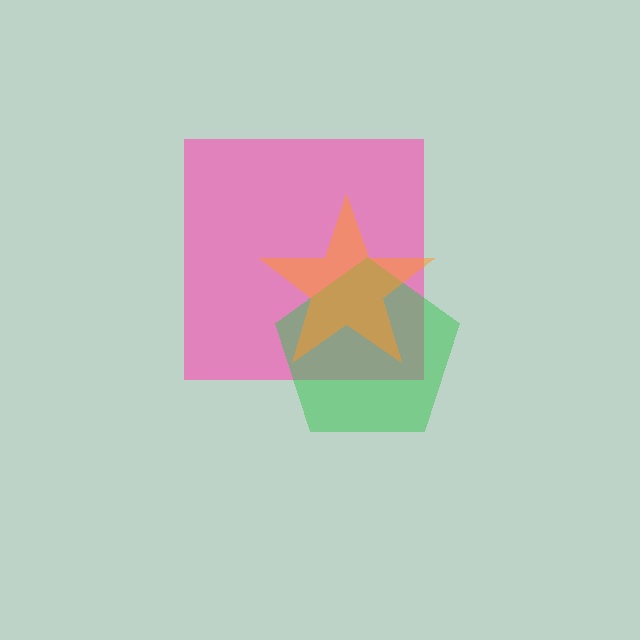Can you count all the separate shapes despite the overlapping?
Yes, there are 3 separate shapes.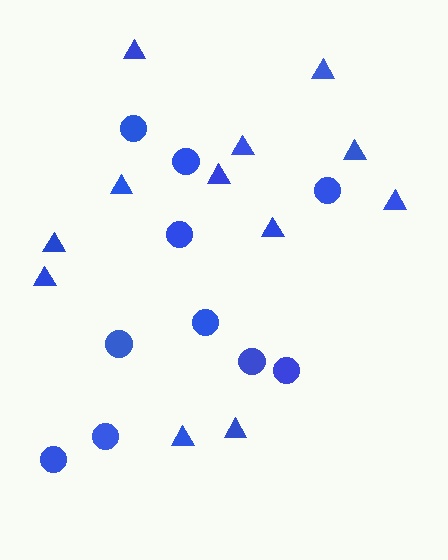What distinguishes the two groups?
There are 2 groups: one group of triangles (12) and one group of circles (10).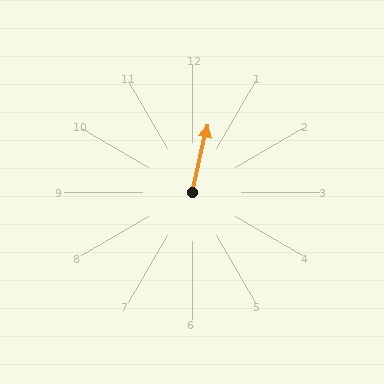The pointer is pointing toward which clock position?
Roughly 12 o'clock.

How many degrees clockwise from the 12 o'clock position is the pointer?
Approximately 13 degrees.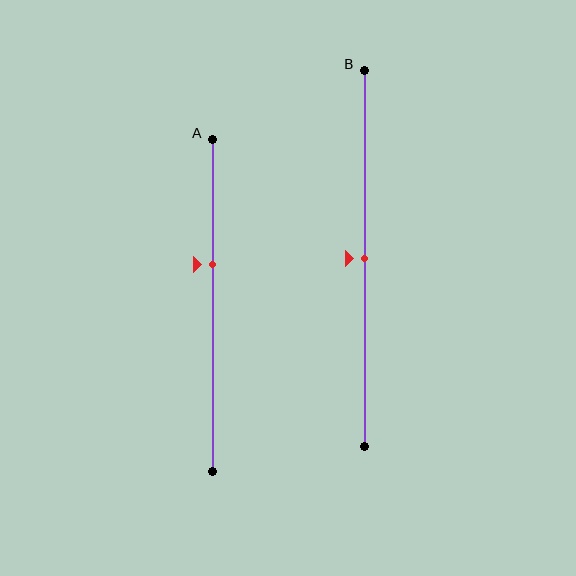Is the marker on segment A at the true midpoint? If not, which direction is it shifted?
No, the marker on segment A is shifted upward by about 12% of the segment length.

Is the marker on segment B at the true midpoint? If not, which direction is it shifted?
Yes, the marker on segment B is at the true midpoint.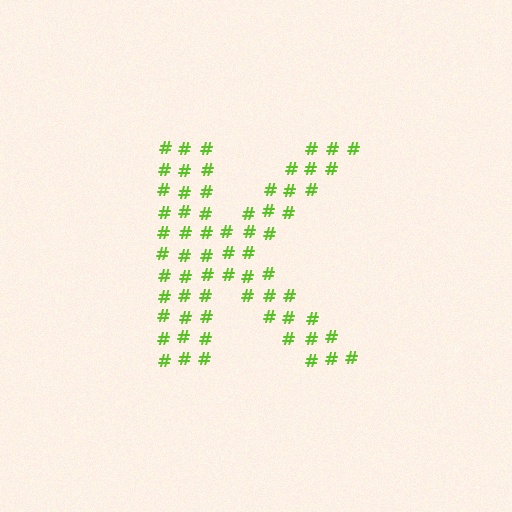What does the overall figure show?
The overall figure shows the letter K.